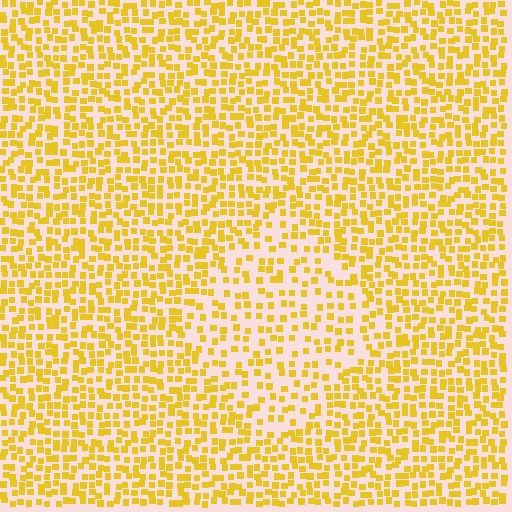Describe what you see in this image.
The image contains small yellow elements arranged at two different densities. A diamond-shaped region is visible where the elements are less densely packed than the surrounding area.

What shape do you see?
I see a diamond.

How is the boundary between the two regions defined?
The boundary is defined by a change in element density (approximately 1.7x ratio). All elements are the same color, size, and shape.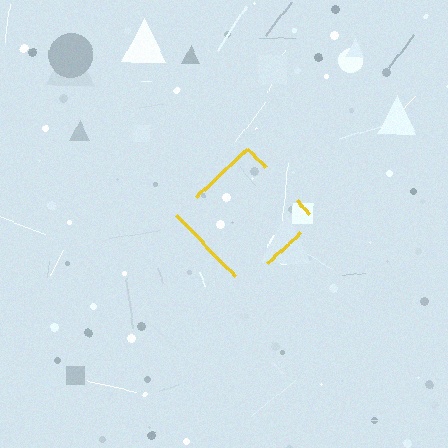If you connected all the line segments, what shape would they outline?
They would outline a diamond.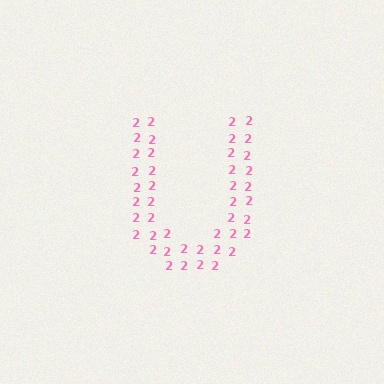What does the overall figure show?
The overall figure shows the letter U.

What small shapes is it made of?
It is made of small digit 2's.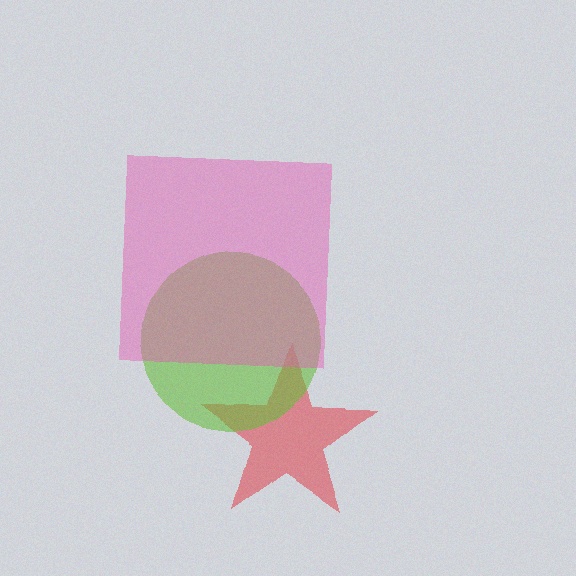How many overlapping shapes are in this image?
There are 3 overlapping shapes in the image.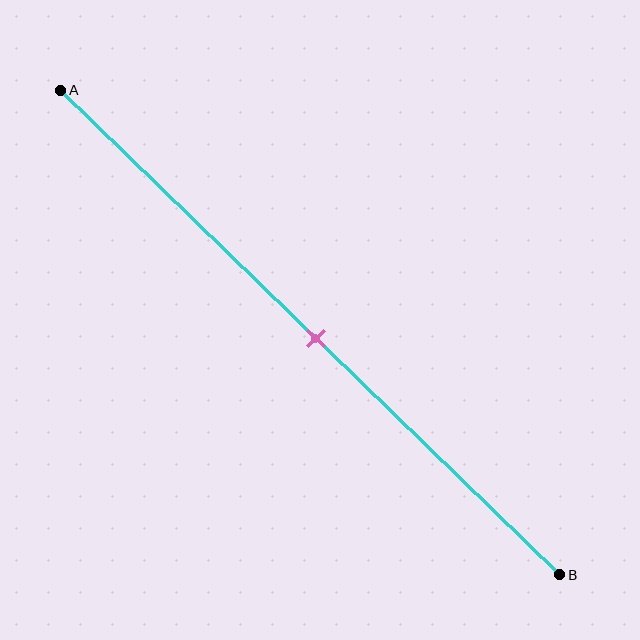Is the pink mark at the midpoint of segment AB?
Yes, the mark is approximately at the midpoint.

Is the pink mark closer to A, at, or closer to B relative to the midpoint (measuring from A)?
The pink mark is approximately at the midpoint of segment AB.